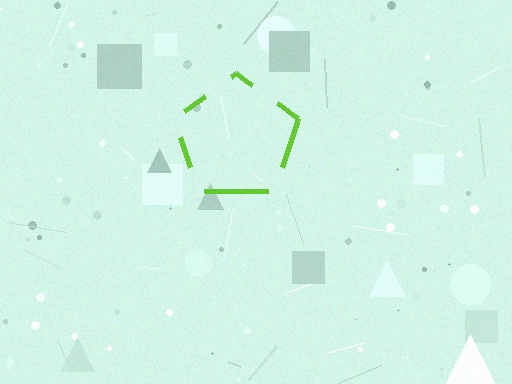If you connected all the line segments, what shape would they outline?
They would outline a pentagon.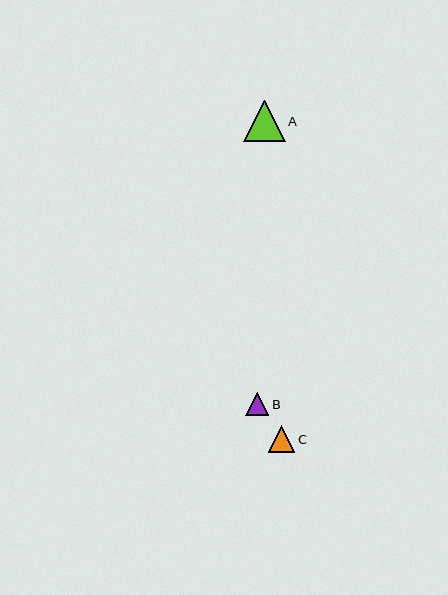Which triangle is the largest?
Triangle A is the largest with a size of approximately 41 pixels.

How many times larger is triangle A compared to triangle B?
Triangle A is approximately 1.8 times the size of triangle B.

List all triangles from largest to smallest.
From largest to smallest: A, C, B.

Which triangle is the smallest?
Triangle B is the smallest with a size of approximately 23 pixels.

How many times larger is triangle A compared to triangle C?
Triangle A is approximately 1.5 times the size of triangle C.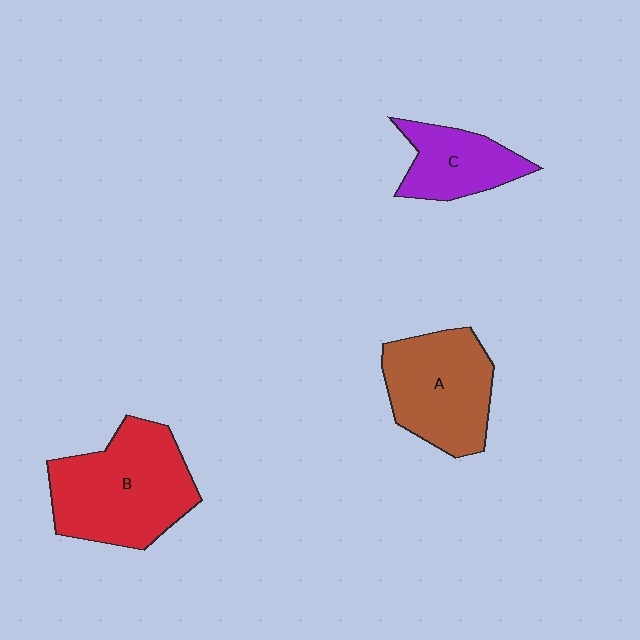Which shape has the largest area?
Shape B (red).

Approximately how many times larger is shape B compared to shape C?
Approximately 1.9 times.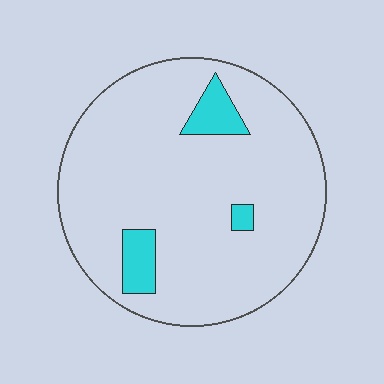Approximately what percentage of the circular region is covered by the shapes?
Approximately 10%.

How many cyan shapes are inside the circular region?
3.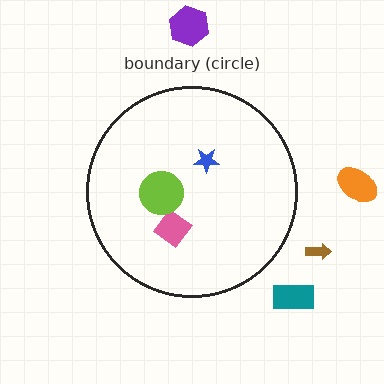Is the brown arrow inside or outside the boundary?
Outside.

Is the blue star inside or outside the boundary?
Inside.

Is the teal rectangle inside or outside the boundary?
Outside.